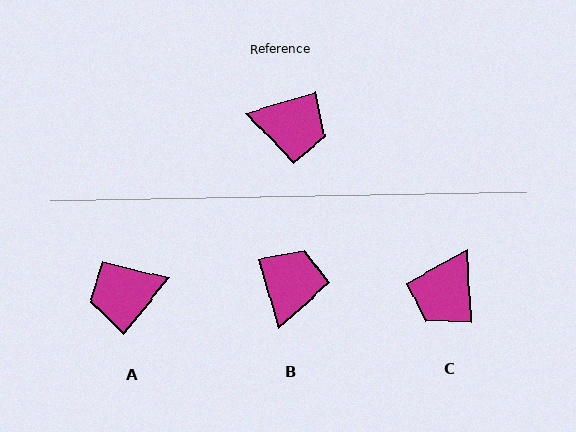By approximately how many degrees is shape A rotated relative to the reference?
Approximately 146 degrees clockwise.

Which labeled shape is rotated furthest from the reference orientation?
A, about 146 degrees away.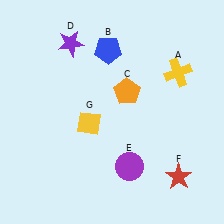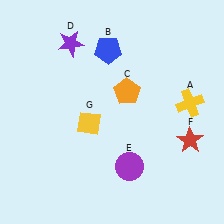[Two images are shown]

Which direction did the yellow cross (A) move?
The yellow cross (A) moved down.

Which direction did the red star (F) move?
The red star (F) moved up.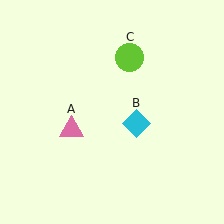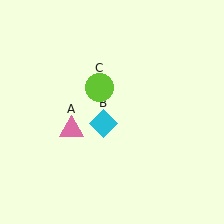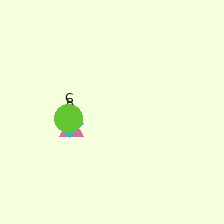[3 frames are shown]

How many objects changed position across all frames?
2 objects changed position: cyan diamond (object B), lime circle (object C).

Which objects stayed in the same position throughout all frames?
Pink triangle (object A) remained stationary.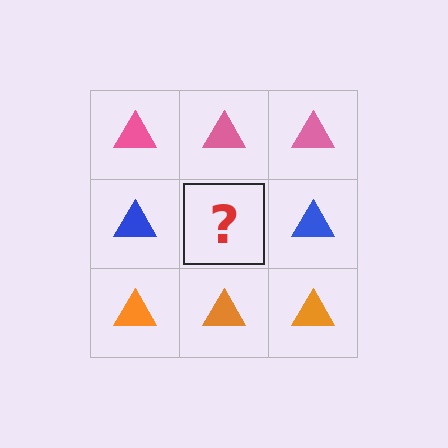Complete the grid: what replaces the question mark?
The question mark should be replaced with a blue triangle.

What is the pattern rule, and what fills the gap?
The rule is that each row has a consistent color. The gap should be filled with a blue triangle.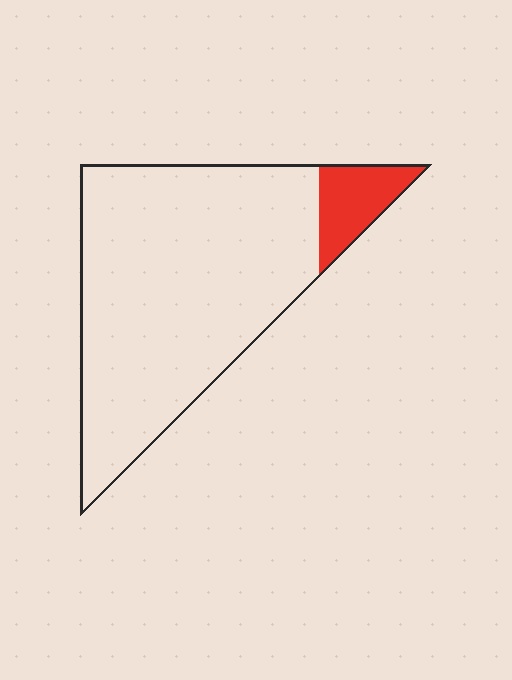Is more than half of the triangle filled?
No.